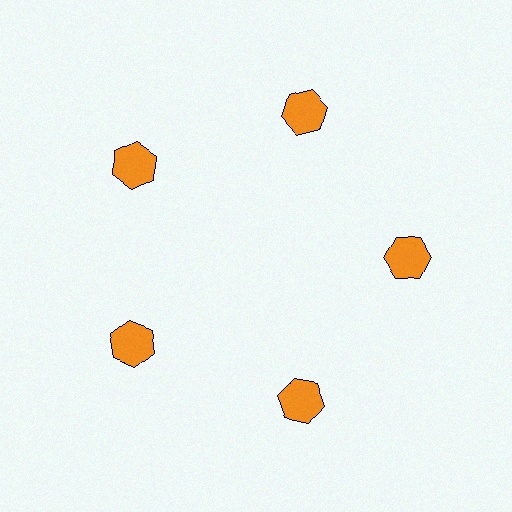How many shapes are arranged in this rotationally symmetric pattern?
There are 5 shapes, arranged in 5 groups of 1.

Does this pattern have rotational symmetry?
Yes, this pattern has 5-fold rotational symmetry. It looks the same after rotating 72 degrees around the center.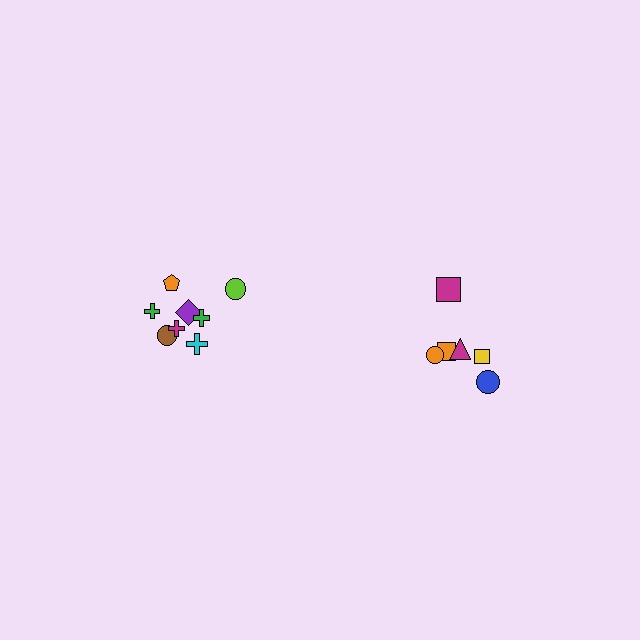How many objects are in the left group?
There are 8 objects.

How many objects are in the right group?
There are 6 objects.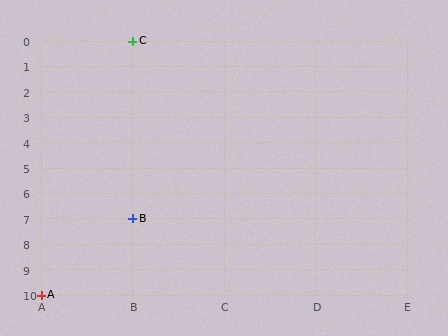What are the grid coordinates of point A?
Point A is at grid coordinates (A, 10).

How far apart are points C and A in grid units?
Points C and A are 1 column and 10 rows apart (about 10.0 grid units diagonally).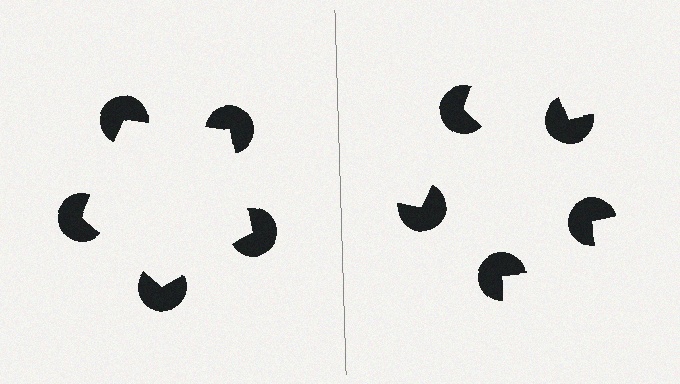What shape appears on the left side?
An illusory pentagon.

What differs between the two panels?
The pac-man discs are positioned identically on both sides; only the wedge orientations differ. On the left they align to a pentagon; on the right they are misaligned.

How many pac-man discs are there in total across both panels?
10 — 5 on each side.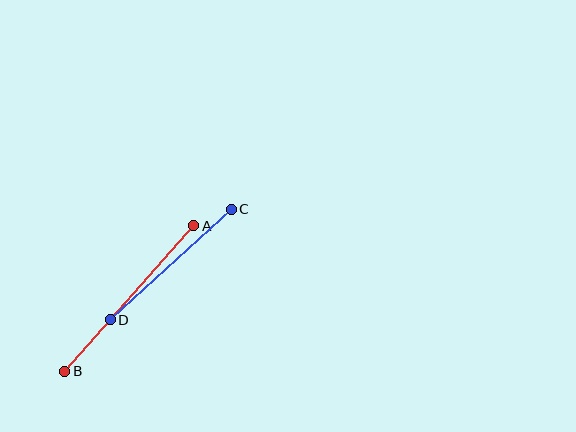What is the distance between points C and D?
The distance is approximately 164 pixels.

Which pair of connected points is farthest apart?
Points A and B are farthest apart.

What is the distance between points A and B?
The distance is approximately 195 pixels.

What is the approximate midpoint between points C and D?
The midpoint is at approximately (171, 264) pixels.